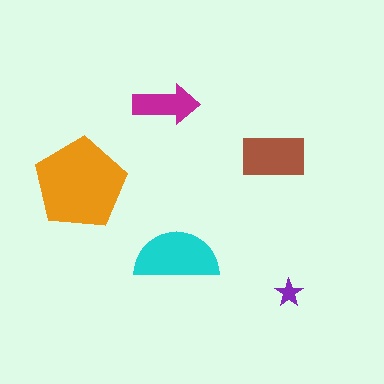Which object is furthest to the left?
The orange pentagon is leftmost.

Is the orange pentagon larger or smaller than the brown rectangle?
Larger.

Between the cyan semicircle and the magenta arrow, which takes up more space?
The cyan semicircle.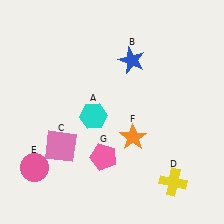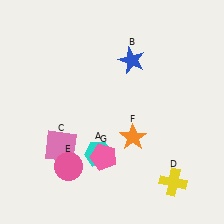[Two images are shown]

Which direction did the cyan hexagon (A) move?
The cyan hexagon (A) moved down.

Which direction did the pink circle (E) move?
The pink circle (E) moved right.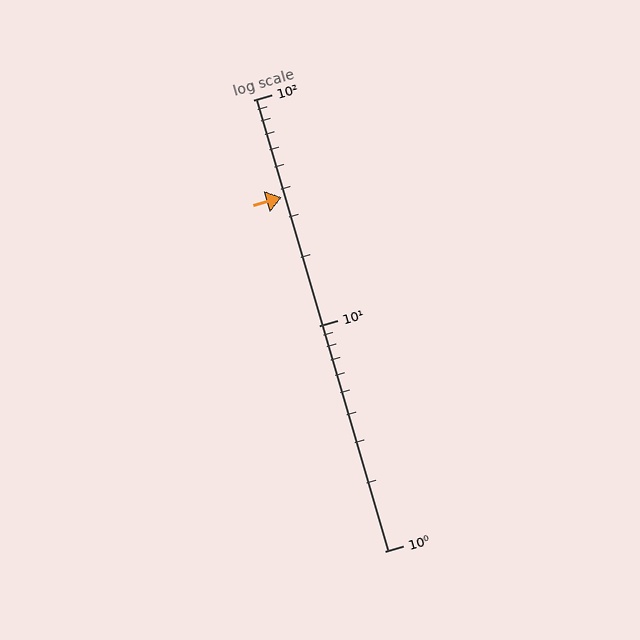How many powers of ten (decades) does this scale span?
The scale spans 2 decades, from 1 to 100.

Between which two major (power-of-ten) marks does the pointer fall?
The pointer is between 10 and 100.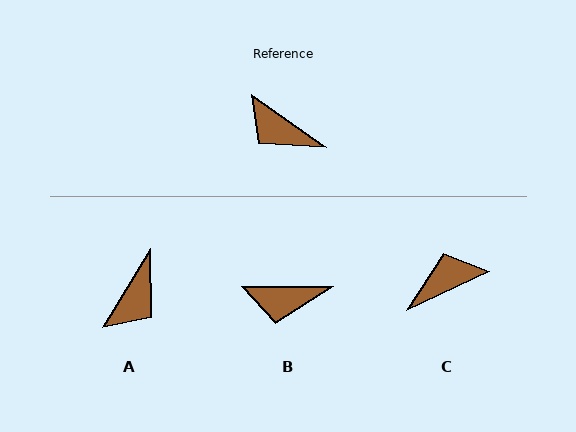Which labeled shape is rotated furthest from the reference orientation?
C, about 120 degrees away.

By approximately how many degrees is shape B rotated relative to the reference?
Approximately 36 degrees counter-clockwise.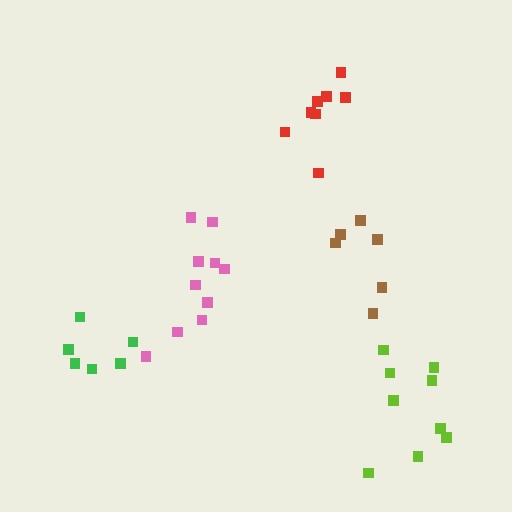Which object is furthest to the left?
The green cluster is leftmost.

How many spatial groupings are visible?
There are 5 spatial groupings.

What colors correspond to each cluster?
The clusters are colored: brown, lime, pink, green, red.